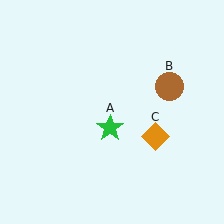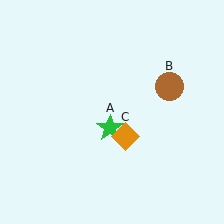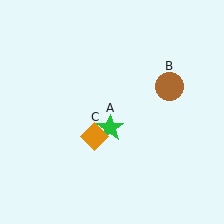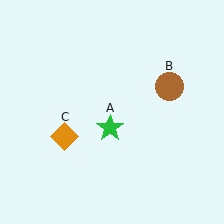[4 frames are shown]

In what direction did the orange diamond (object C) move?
The orange diamond (object C) moved left.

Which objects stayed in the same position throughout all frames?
Green star (object A) and brown circle (object B) remained stationary.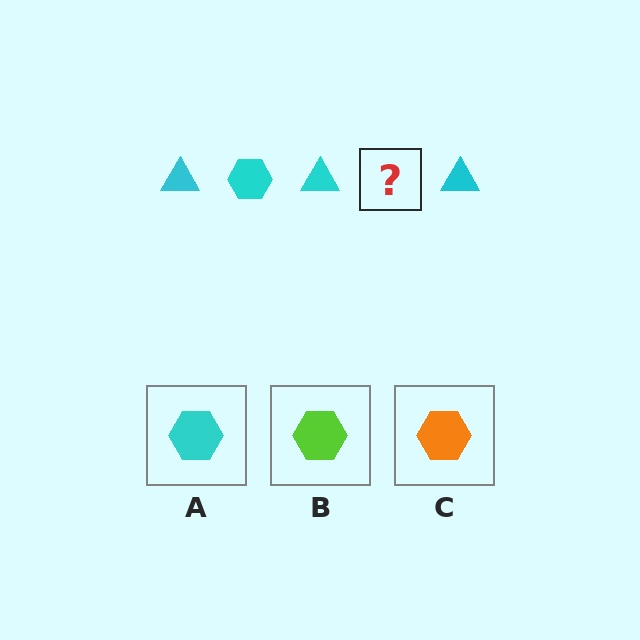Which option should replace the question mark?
Option A.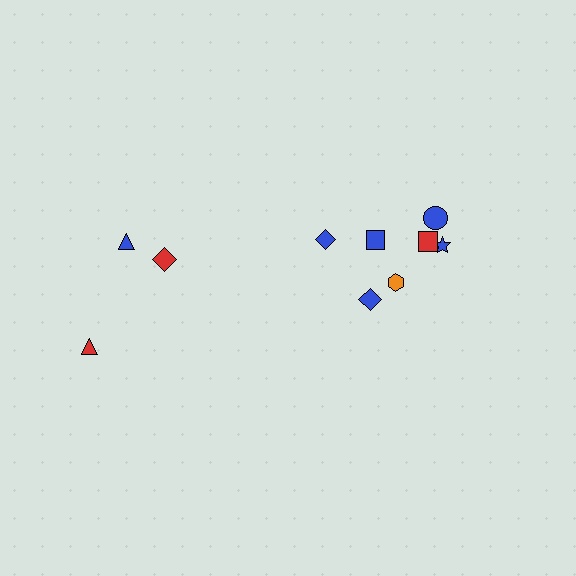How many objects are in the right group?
There are 7 objects.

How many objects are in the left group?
There are 3 objects.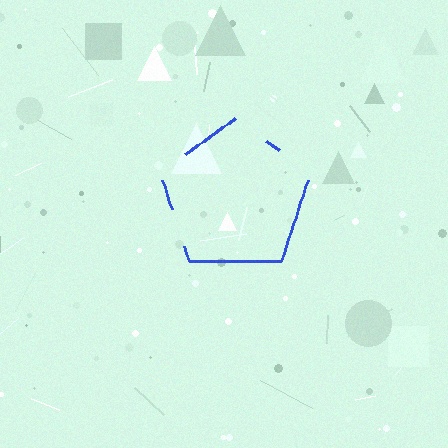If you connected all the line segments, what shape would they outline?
They would outline a pentagon.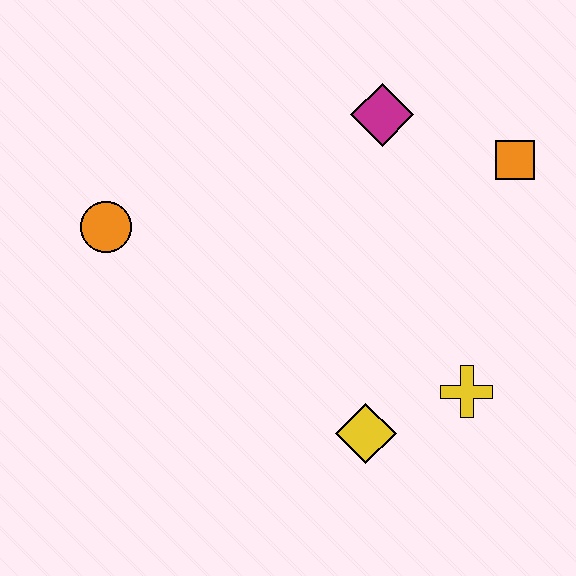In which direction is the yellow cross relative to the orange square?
The yellow cross is below the orange square.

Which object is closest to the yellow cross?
The yellow diamond is closest to the yellow cross.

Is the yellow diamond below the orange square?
Yes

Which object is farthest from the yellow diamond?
The orange circle is farthest from the yellow diamond.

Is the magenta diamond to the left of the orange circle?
No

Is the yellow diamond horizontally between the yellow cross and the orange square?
No